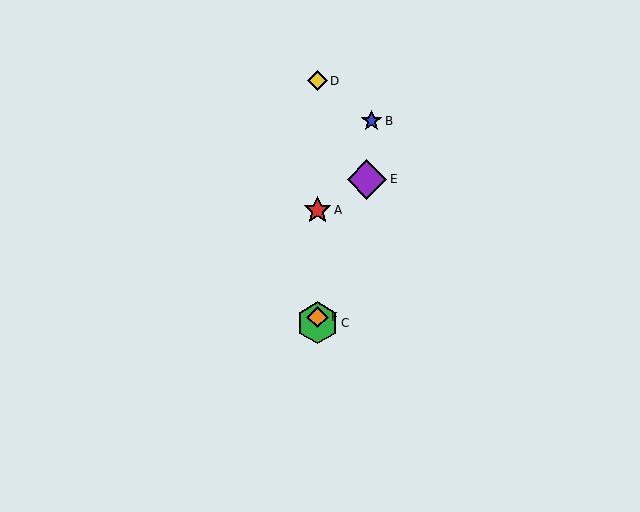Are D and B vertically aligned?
No, D is at x≈317 and B is at x≈372.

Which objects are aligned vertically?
Objects A, C, D, F are aligned vertically.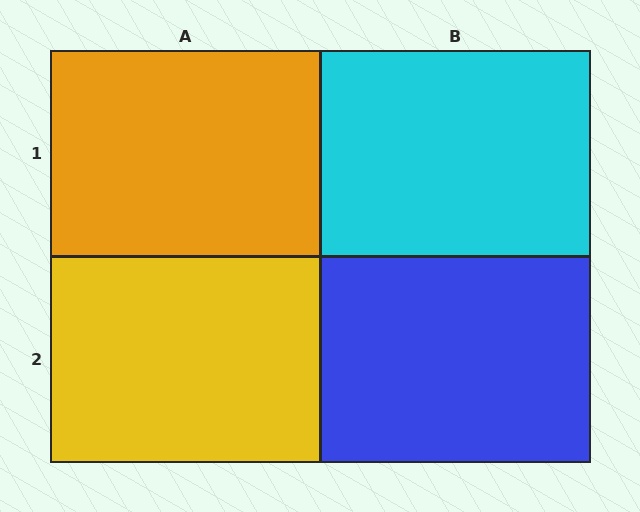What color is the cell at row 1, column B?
Cyan.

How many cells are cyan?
1 cell is cyan.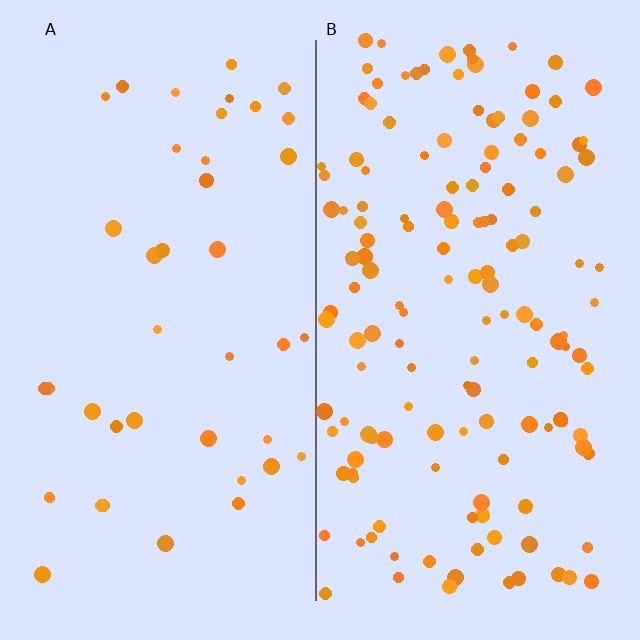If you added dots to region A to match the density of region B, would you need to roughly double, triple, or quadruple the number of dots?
Approximately quadruple.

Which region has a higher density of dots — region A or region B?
B (the right).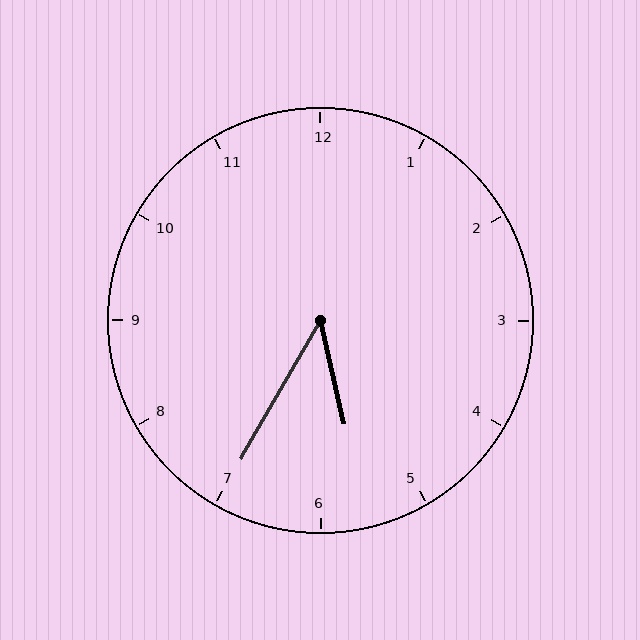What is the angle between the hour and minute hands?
Approximately 42 degrees.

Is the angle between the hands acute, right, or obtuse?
It is acute.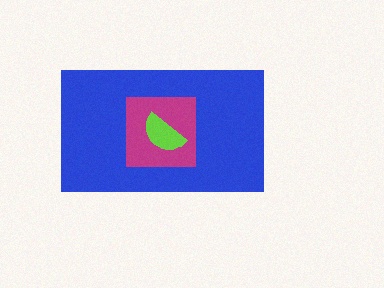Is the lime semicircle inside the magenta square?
Yes.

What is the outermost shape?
The blue rectangle.